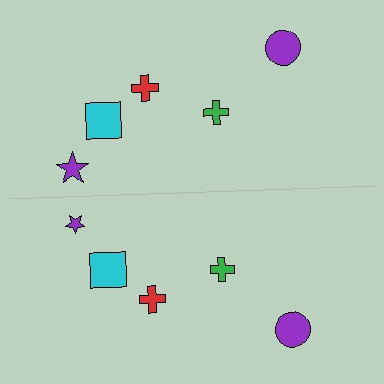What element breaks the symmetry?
The purple star on the bottom side has a different size than its mirror counterpart.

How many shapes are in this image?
There are 10 shapes in this image.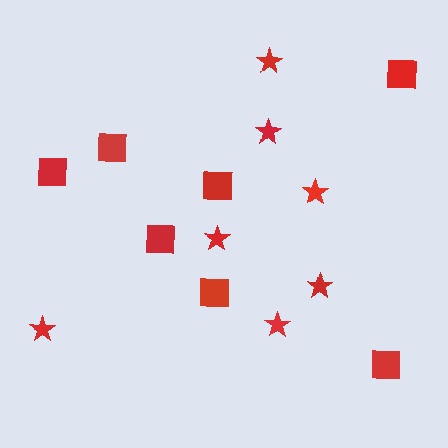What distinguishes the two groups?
There are 2 groups: one group of squares (7) and one group of stars (7).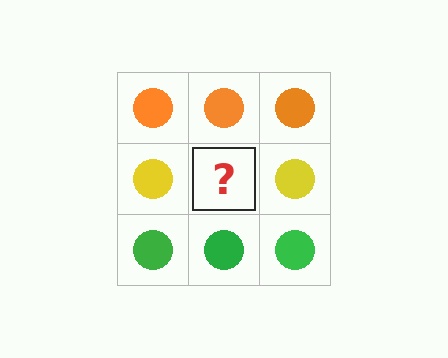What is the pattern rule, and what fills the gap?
The rule is that each row has a consistent color. The gap should be filled with a yellow circle.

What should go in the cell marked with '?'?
The missing cell should contain a yellow circle.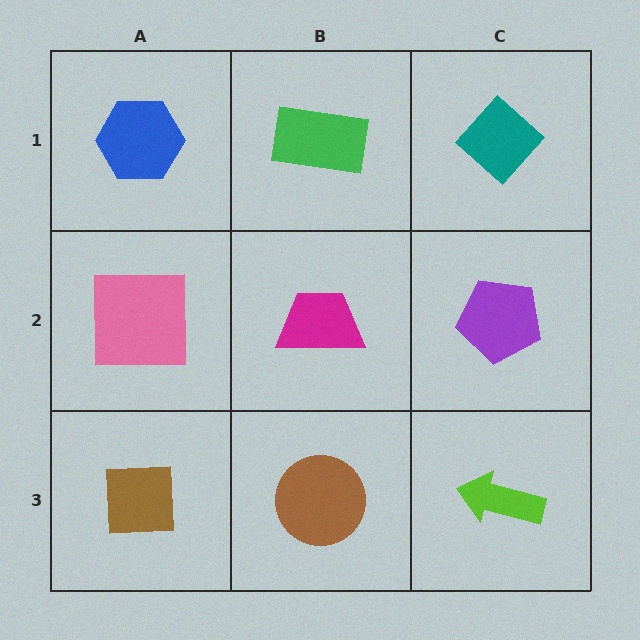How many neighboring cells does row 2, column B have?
4.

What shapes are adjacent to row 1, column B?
A magenta trapezoid (row 2, column B), a blue hexagon (row 1, column A), a teal diamond (row 1, column C).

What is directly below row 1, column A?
A pink square.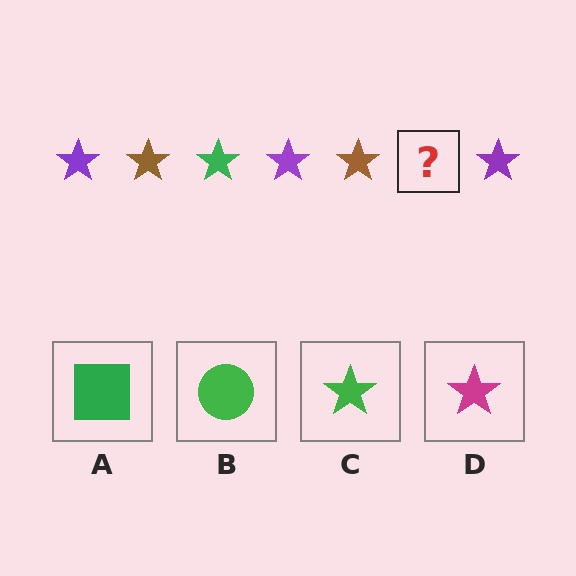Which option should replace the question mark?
Option C.